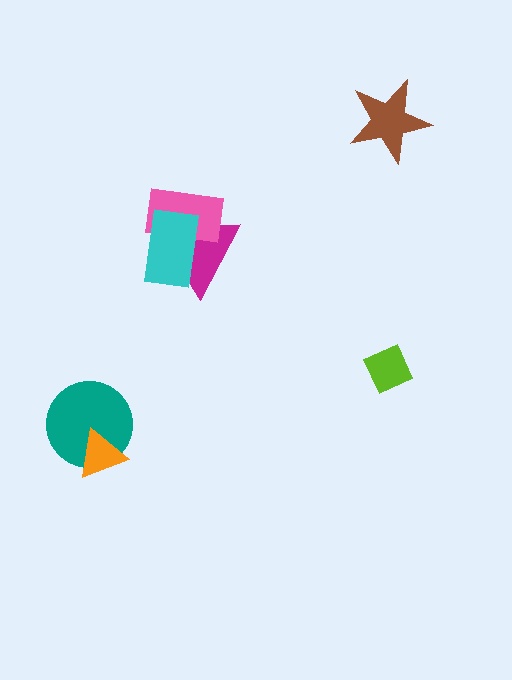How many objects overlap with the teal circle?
1 object overlaps with the teal circle.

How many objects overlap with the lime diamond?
0 objects overlap with the lime diamond.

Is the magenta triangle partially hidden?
Yes, it is partially covered by another shape.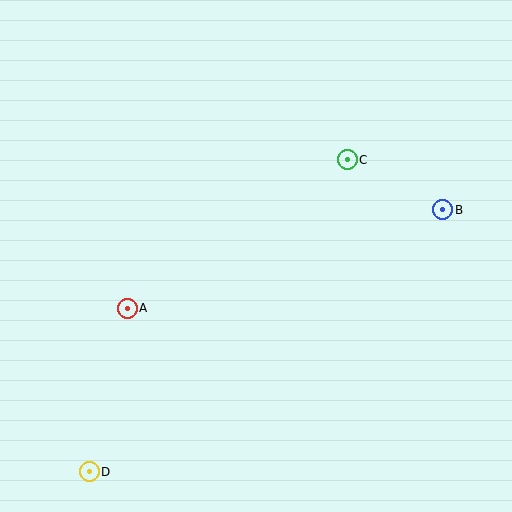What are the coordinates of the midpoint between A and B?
The midpoint between A and B is at (285, 259).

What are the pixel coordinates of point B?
Point B is at (443, 210).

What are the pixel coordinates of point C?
Point C is at (347, 160).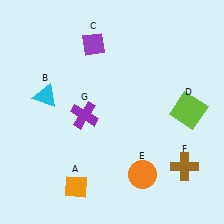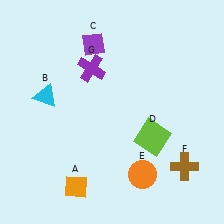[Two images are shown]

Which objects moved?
The objects that moved are: the lime square (D), the purple cross (G).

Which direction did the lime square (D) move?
The lime square (D) moved left.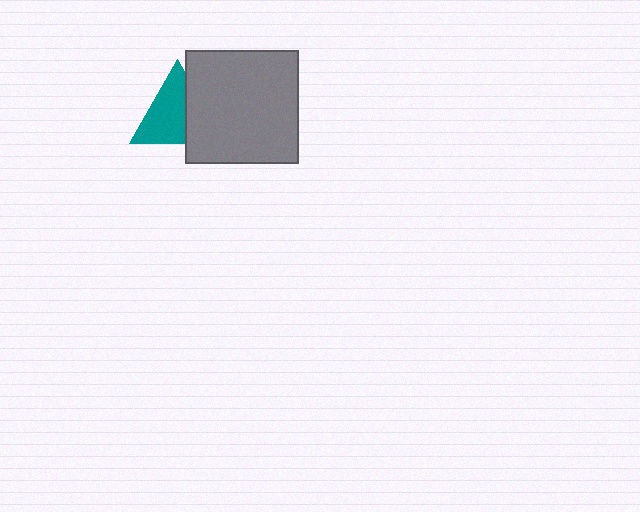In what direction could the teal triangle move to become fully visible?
The teal triangle could move left. That would shift it out from behind the gray square entirely.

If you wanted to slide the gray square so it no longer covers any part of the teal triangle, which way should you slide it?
Slide it right — that is the most direct way to separate the two shapes.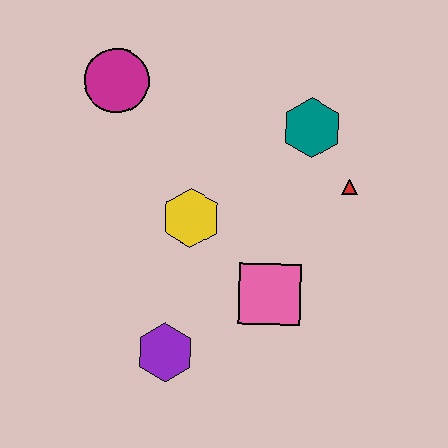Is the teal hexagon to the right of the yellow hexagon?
Yes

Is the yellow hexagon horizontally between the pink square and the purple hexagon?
Yes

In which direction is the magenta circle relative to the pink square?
The magenta circle is above the pink square.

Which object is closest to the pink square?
The yellow hexagon is closest to the pink square.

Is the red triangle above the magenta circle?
No